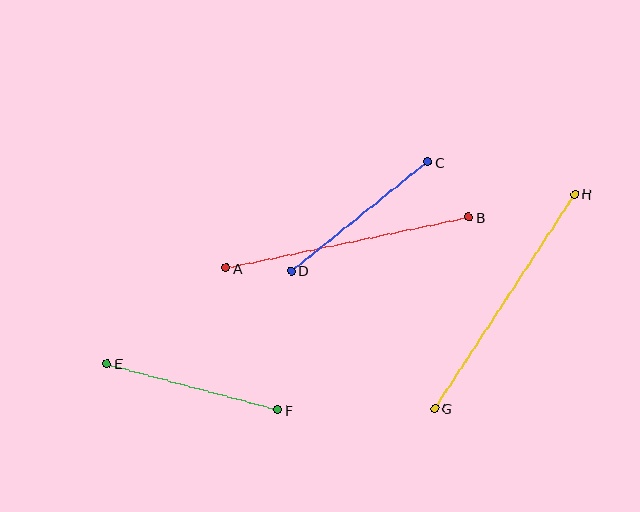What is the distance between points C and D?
The distance is approximately 174 pixels.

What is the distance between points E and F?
The distance is approximately 177 pixels.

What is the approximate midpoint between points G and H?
The midpoint is at approximately (505, 301) pixels.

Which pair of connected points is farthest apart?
Points G and H are farthest apart.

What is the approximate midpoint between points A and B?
The midpoint is at approximately (347, 243) pixels.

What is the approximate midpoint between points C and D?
The midpoint is at approximately (360, 217) pixels.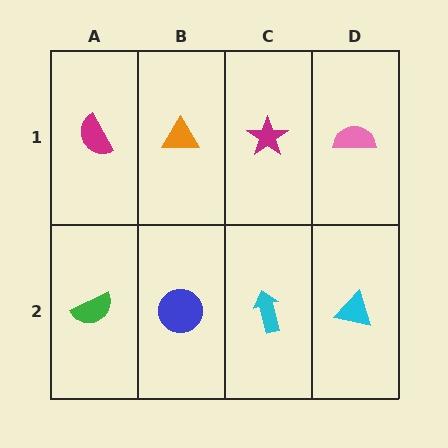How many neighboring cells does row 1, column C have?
3.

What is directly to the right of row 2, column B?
A cyan arrow.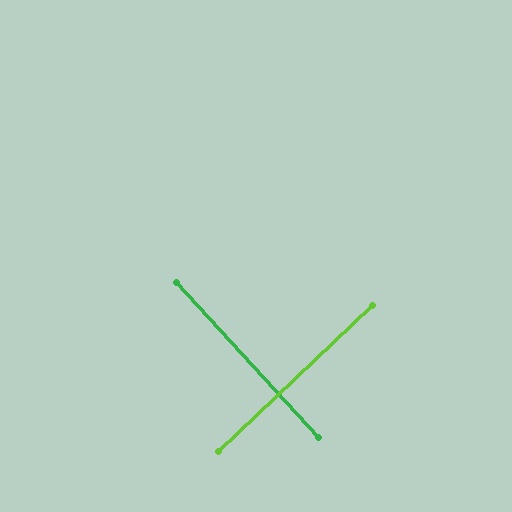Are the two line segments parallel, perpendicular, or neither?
Perpendicular — they meet at approximately 89°.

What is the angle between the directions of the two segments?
Approximately 89 degrees.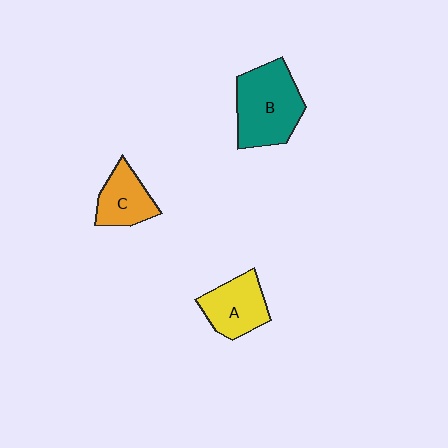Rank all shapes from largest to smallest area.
From largest to smallest: B (teal), A (yellow), C (orange).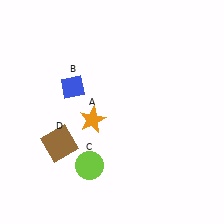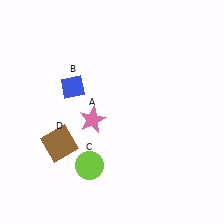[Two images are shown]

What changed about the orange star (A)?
In Image 1, A is orange. In Image 2, it changed to pink.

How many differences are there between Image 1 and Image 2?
There is 1 difference between the two images.